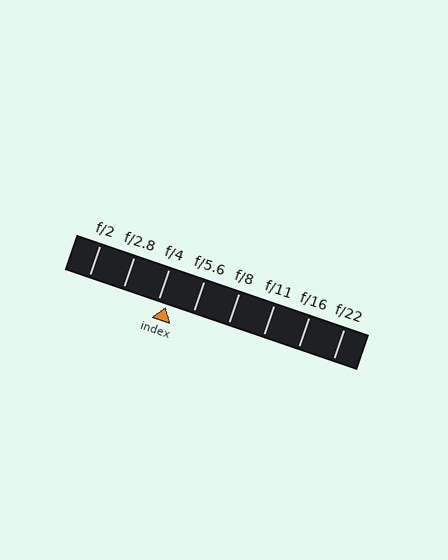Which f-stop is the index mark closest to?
The index mark is closest to f/4.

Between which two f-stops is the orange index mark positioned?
The index mark is between f/4 and f/5.6.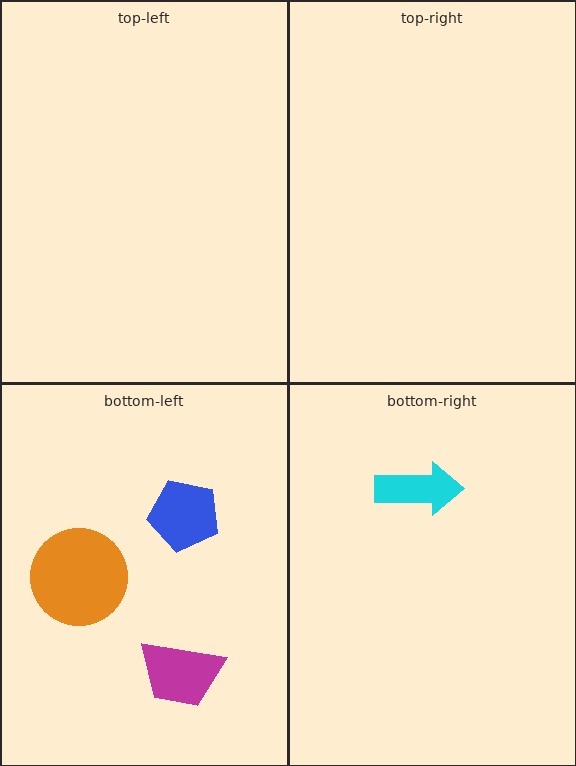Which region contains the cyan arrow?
The bottom-right region.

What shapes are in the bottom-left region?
The magenta trapezoid, the orange circle, the blue pentagon.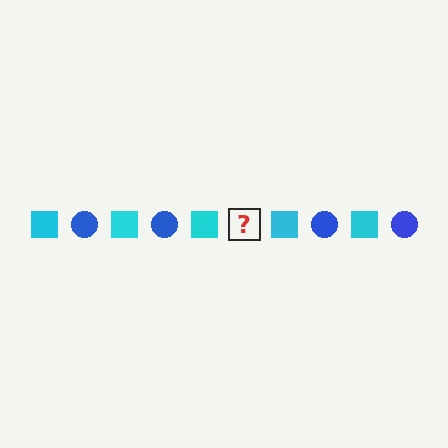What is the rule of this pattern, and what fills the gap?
The rule is that the pattern alternates between cyan square and blue circle. The gap should be filled with a blue circle.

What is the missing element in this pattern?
The missing element is a blue circle.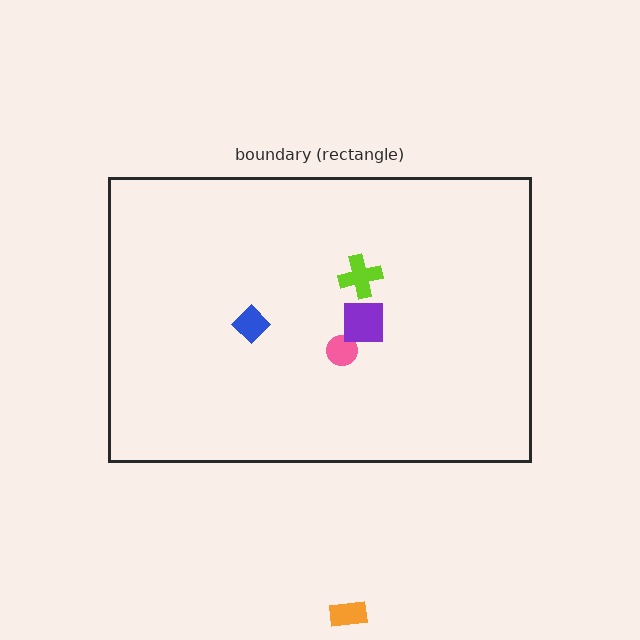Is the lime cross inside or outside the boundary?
Inside.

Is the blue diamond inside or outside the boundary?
Inside.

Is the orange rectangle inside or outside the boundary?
Outside.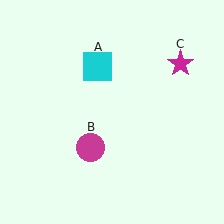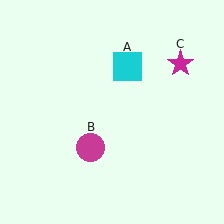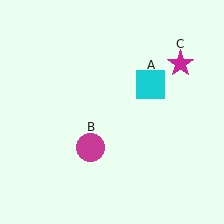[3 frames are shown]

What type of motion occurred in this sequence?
The cyan square (object A) rotated clockwise around the center of the scene.